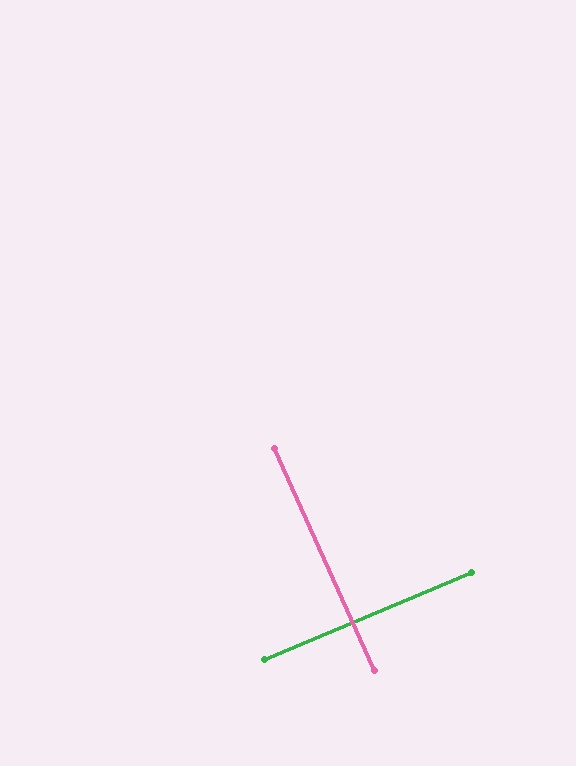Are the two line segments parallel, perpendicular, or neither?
Perpendicular — they meet at approximately 89°.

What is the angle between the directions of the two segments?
Approximately 89 degrees.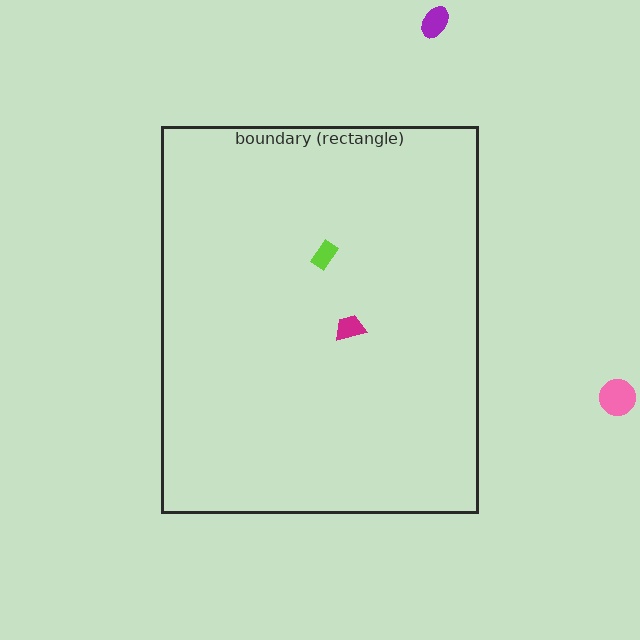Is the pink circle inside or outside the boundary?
Outside.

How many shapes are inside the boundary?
2 inside, 2 outside.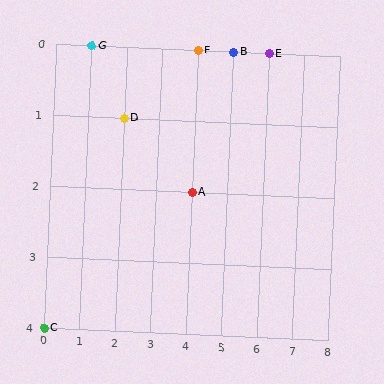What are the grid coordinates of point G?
Point G is at grid coordinates (1, 0).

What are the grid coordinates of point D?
Point D is at grid coordinates (2, 1).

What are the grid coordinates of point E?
Point E is at grid coordinates (6, 0).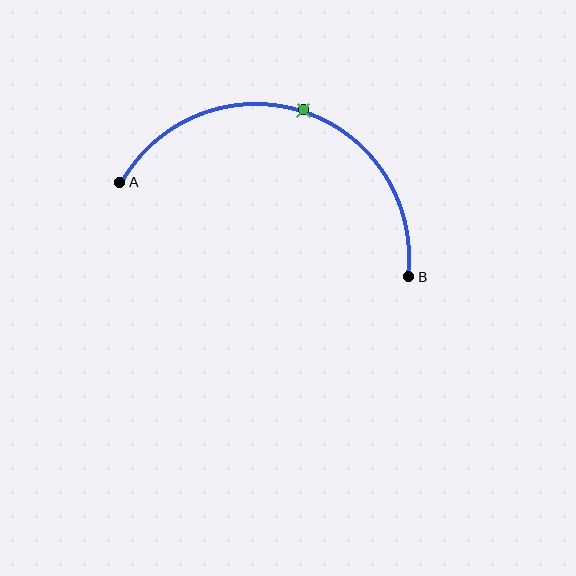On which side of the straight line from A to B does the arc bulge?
The arc bulges above the straight line connecting A and B.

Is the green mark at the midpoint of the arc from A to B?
Yes. The green mark lies on the arc at equal arc-length from both A and B — it is the arc midpoint.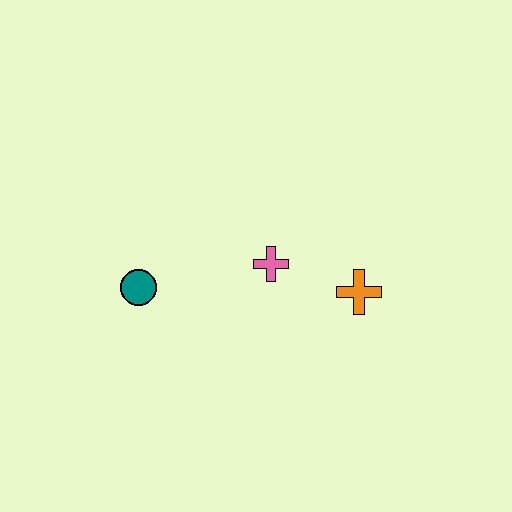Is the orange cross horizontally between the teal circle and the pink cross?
No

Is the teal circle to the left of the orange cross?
Yes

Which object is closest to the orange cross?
The pink cross is closest to the orange cross.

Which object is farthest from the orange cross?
The teal circle is farthest from the orange cross.